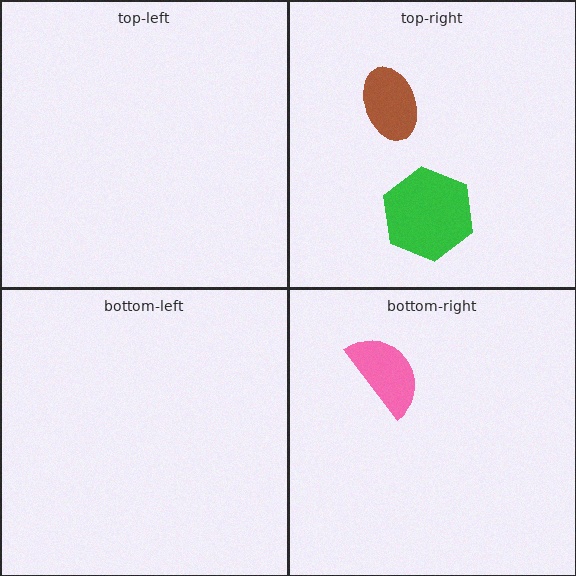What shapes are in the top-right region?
The brown ellipse, the green hexagon.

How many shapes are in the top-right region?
2.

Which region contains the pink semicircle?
The bottom-right region.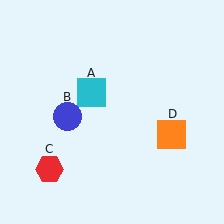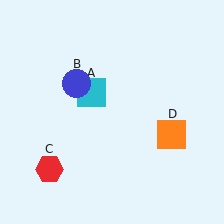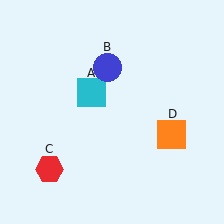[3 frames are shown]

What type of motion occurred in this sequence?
The blue circle (object B) rotated clockwise around the center of the scene.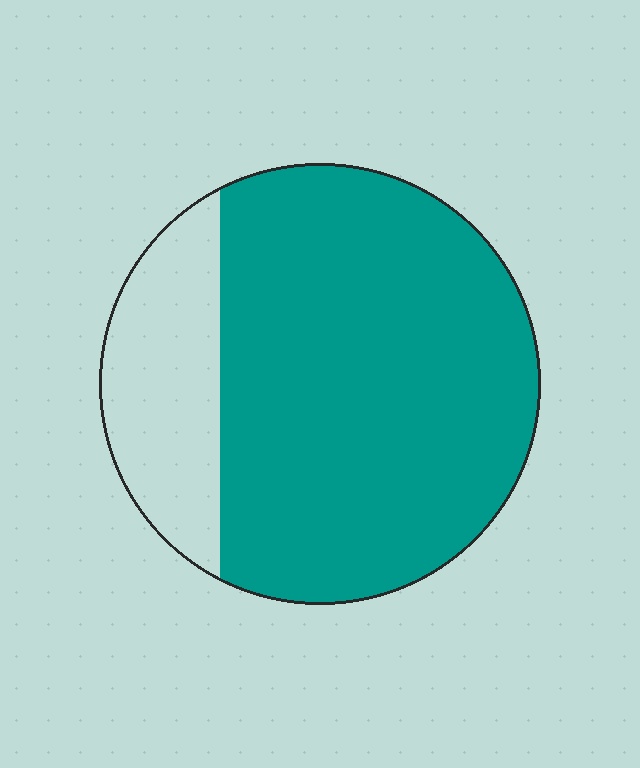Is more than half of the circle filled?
Yes.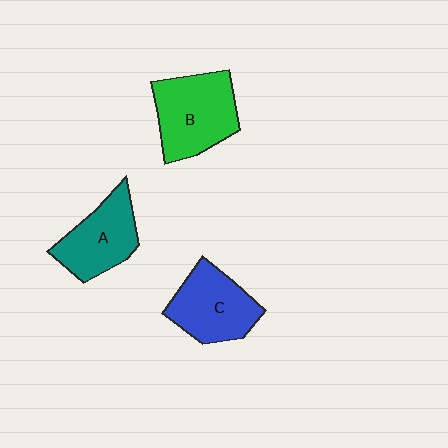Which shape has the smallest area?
Shape A (teal).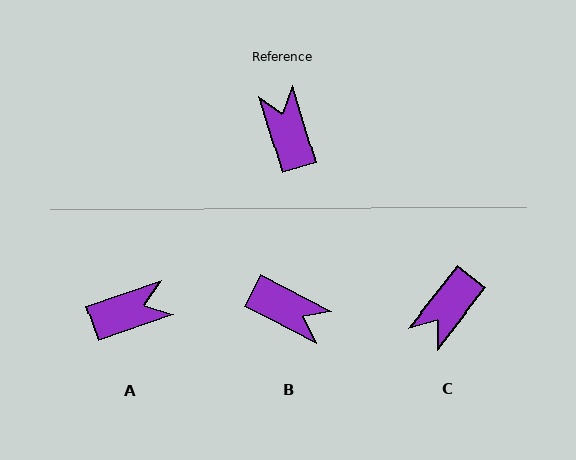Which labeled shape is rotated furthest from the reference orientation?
B, about 134 degrees away.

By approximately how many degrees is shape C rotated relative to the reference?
Approximately 125 degrees counter-clockwise.